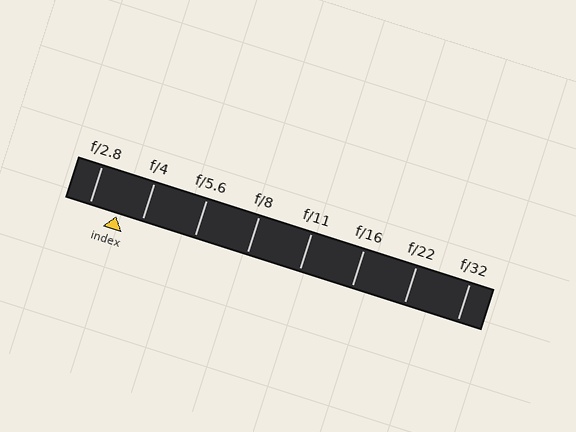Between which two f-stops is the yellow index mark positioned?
The index mark is between f/2.8 and f/4.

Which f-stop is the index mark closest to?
The index mark is closest to f/4.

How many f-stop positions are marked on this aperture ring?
There are 8 f-stop positions marked.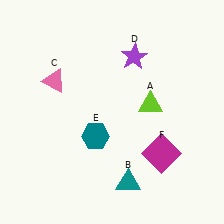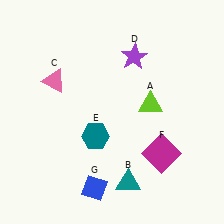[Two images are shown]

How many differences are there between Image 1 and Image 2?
There is 1 difference between the two images.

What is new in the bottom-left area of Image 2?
A blue diamond (G) was added in the bottom-left area of Image 2.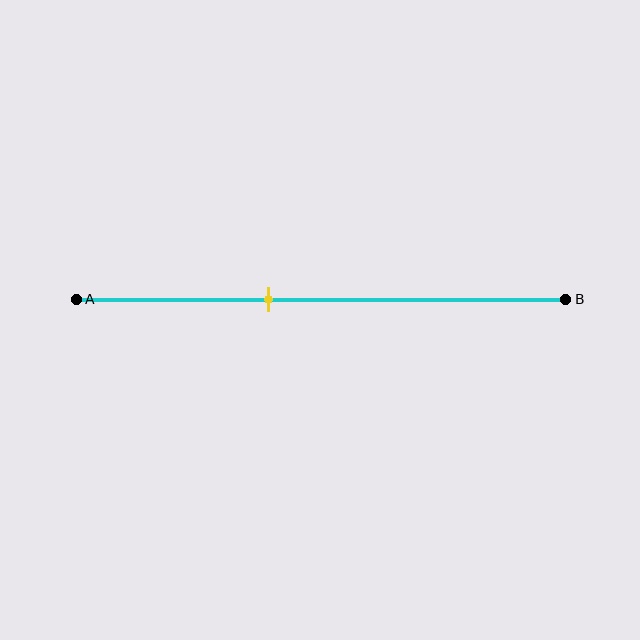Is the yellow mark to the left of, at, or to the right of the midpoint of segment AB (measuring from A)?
The yellow mark is to the left of the midpoint of segment AB.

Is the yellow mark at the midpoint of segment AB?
No, the mark is at about 40% from A, not at the 50% midpoint.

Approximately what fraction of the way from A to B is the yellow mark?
The yellow mark is approximately 40% of the way from A to B.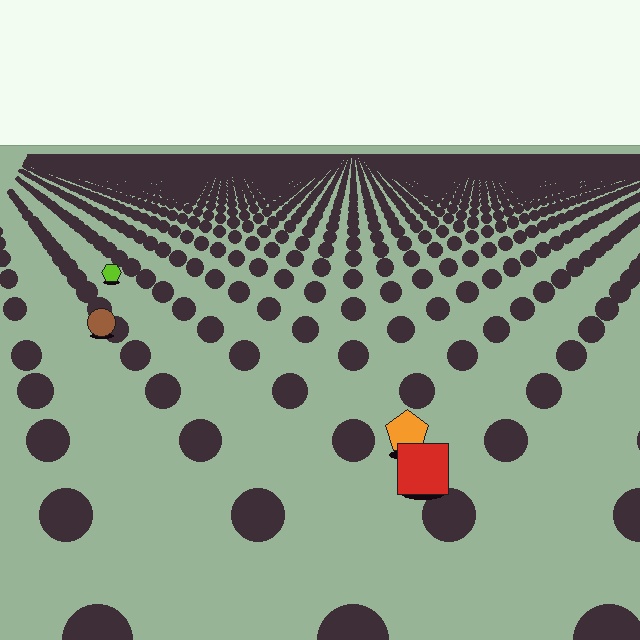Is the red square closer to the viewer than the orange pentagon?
Yes. The red square is closer — you can tell from the texture gradient: the ground texture is coarser near it.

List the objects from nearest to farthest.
From nearest to farthest: the red square, the orange pentagon, the brown circle, the lime hexagon.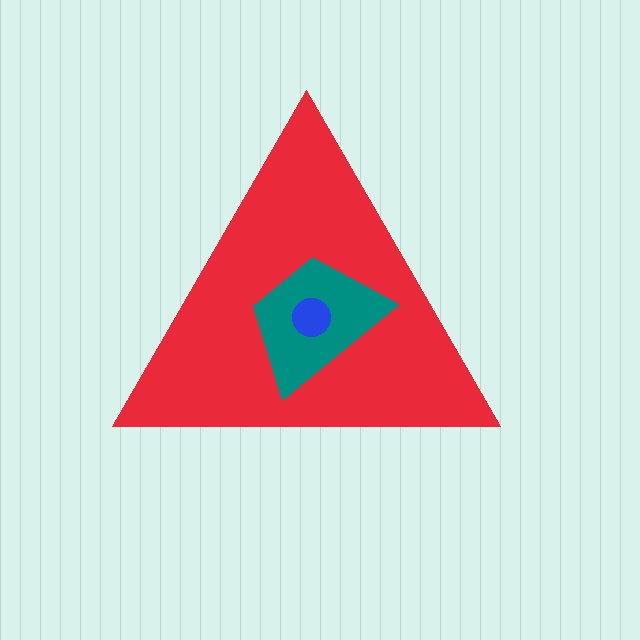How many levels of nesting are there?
3.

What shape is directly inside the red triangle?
The teal trapezoid.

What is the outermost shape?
The red triangle.